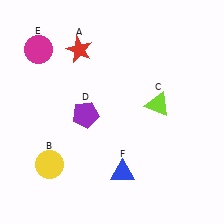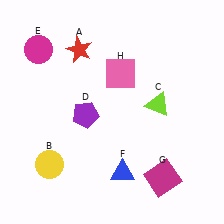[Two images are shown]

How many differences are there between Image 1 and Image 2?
There are 2 differences between the two images.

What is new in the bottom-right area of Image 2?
A magenta square (G) was added in the bottom-right area of Image 2.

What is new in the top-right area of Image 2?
A pink square (H) was added in the top-right area of Image 2.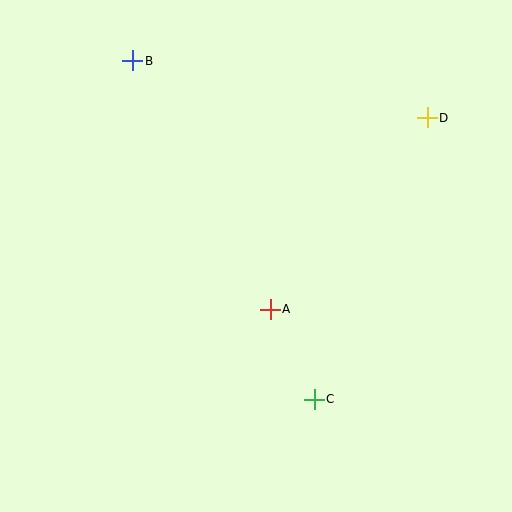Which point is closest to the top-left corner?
Point B is closest to the top-left corner.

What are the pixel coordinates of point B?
Point B is at (133, 61).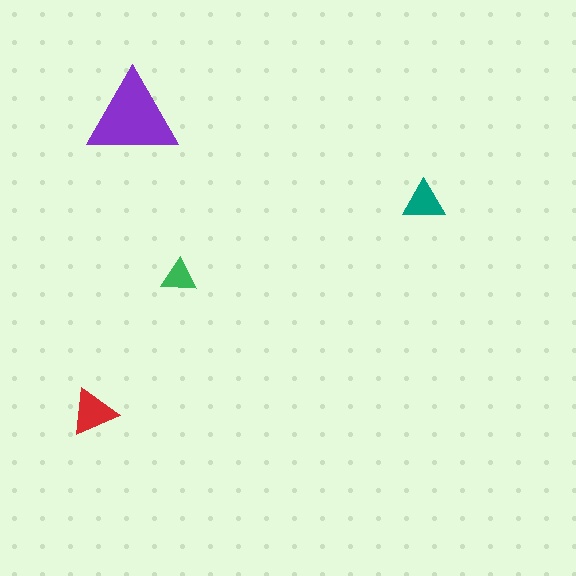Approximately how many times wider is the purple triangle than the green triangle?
About 2.5 times wider.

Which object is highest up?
The purple triangle is topmost.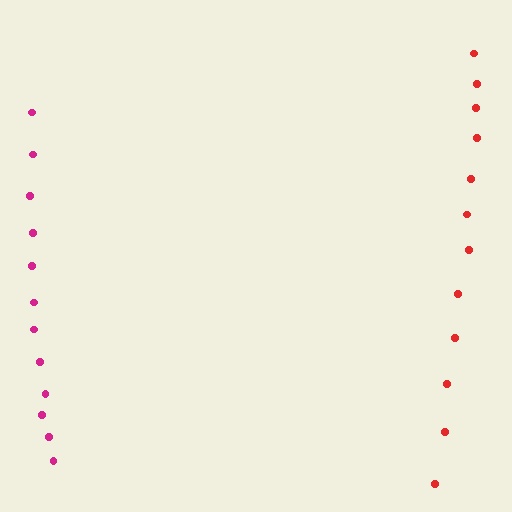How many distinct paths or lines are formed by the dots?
There are 2 distinct paths.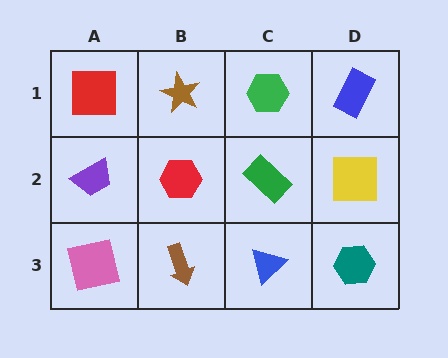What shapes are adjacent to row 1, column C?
A green rectangle (row 2, column C), a brown star (row 1, column B), a blue rectangle (row 1, column D).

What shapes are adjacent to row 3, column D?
A yellow square (row 2, column D), a blue triangle (row 3, column C).